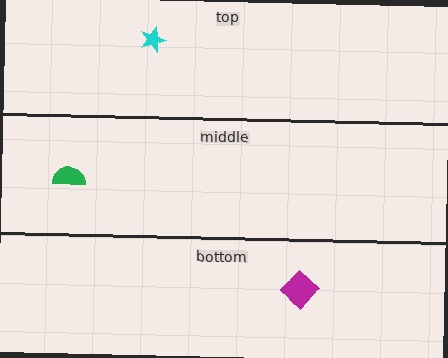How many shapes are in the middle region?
1.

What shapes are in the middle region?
The green semicircle.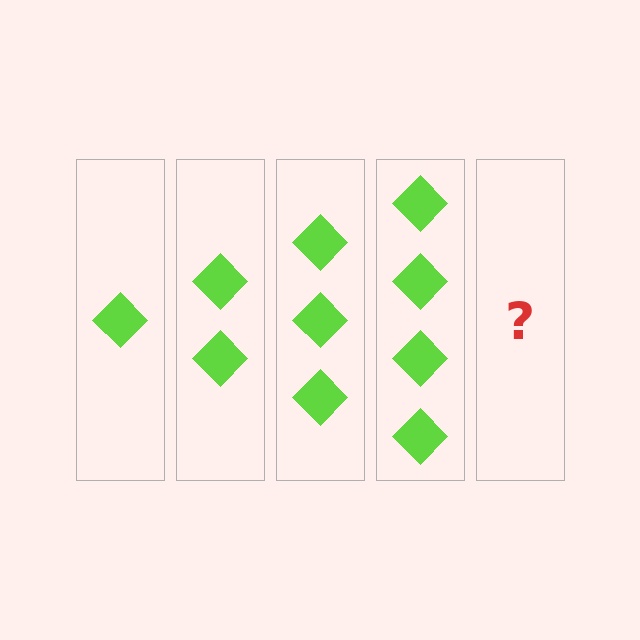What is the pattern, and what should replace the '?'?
The pattern is that each step adds one more diamond. The '?' should be 5 diamonds.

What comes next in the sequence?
The next element should be 5 diamonds.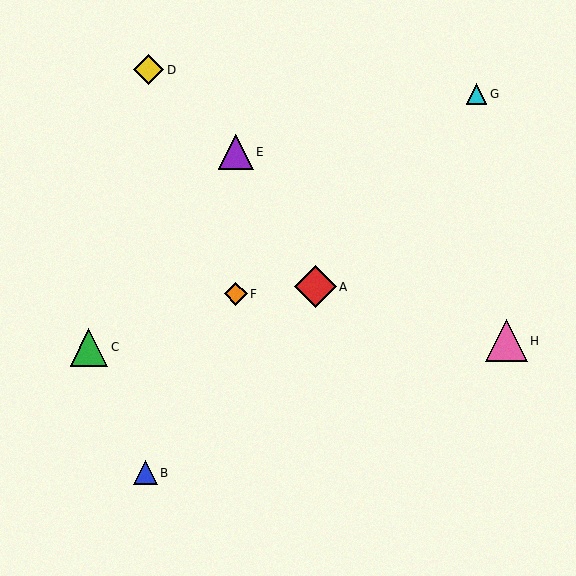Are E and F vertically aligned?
Yes, both are at x≈236.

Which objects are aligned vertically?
Objects E, F are aligned vertically.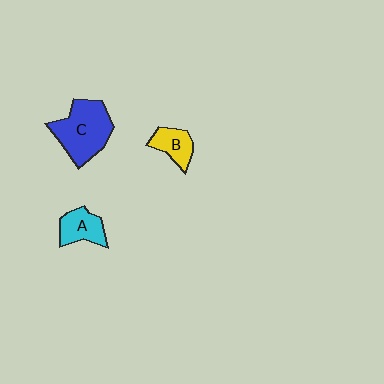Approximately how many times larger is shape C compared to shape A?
Approximately 1.9 times.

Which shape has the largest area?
Shape C (blue).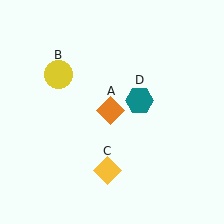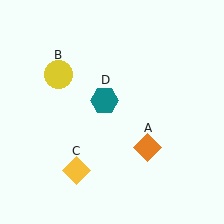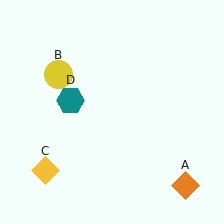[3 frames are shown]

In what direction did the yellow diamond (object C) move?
The yellow diamond (object C) moved left.